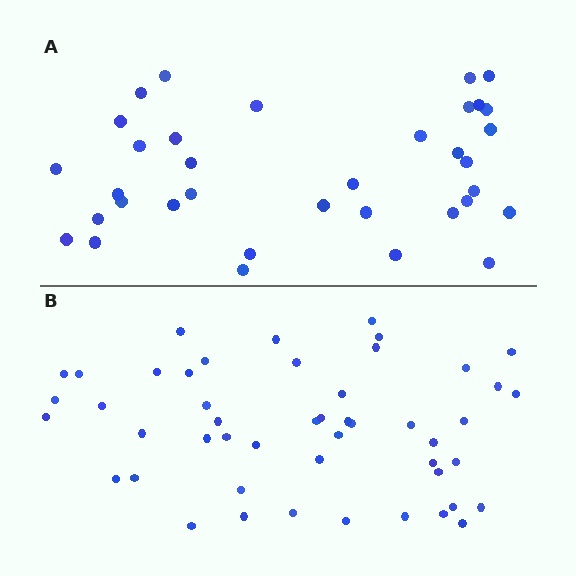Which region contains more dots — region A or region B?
Region B (the bottom region) has more dots.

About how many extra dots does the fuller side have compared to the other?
Region B has approximately 15 more dots than region A.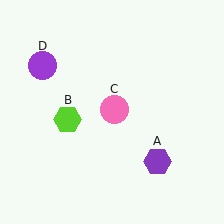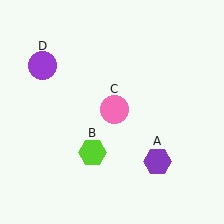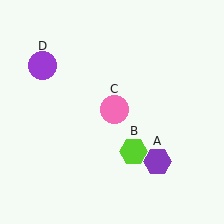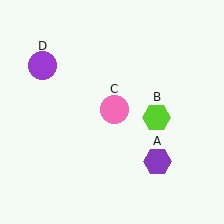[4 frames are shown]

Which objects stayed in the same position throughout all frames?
Purple hexagon (object A) and pink circle (object C) and purple circle (object D) remained stationary.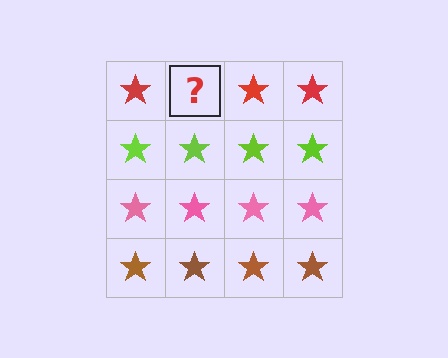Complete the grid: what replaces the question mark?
The question mark should be replaced with a red star.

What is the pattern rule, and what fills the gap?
The rule is that each row has a consistent color. The gap should be filled with a red star.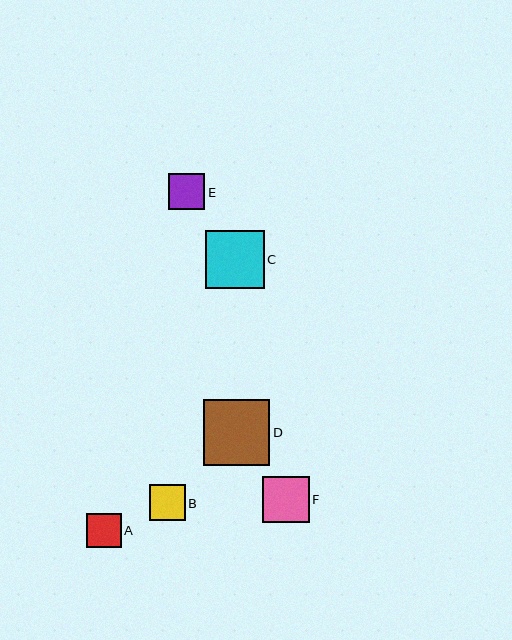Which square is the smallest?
Square A is the smallest with a size of approximately 35 pixels.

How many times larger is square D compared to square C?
Square D is approximately 1.1 times the size of square C.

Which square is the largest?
Square D is the largest with a size of approximately 66 pixels.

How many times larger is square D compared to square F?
Square D is approximately 1.4 times the size of square F.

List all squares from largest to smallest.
From largest to smallest: D, C, F, E, B, A.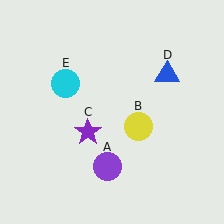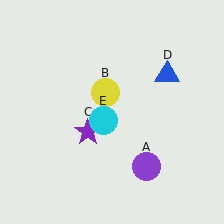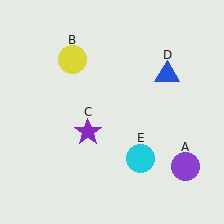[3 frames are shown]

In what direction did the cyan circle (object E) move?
The cyan circle (object E) moved down and to the right.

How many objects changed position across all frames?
3 objects changed position: purple circle (object A), yellow circle (object B), cyan circle (object E).